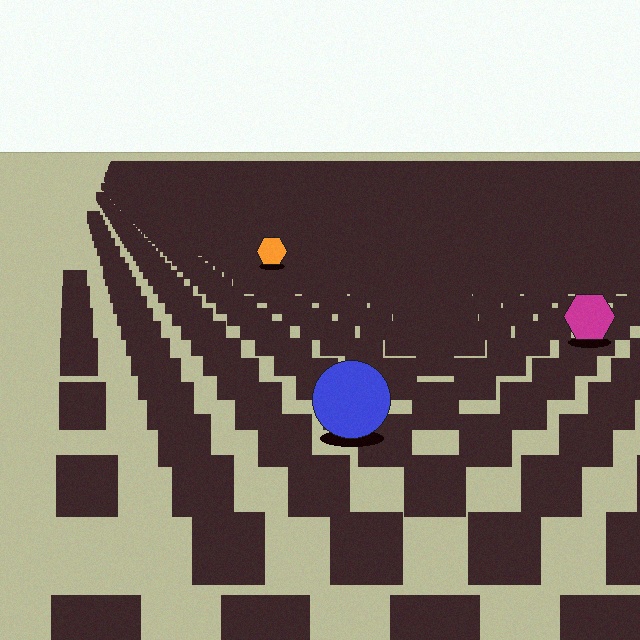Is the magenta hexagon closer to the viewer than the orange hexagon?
Yes. The magenta hexagon is closer — you can tell from the texture gradient: the ground texture is coarser near it.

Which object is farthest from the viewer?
The orange hexagon is farthest from the viewer. It appears smaller and the ground texture around it is denser.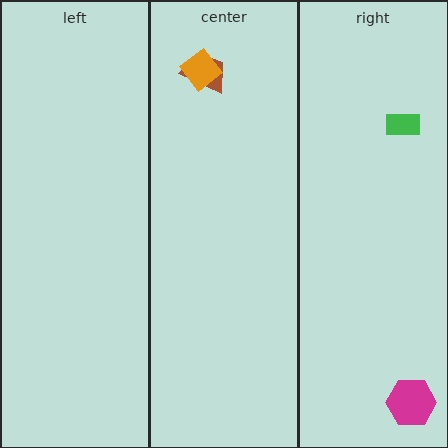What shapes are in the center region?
The brown trapezoid, the orange diamond.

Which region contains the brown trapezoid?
The center region.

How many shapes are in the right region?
2.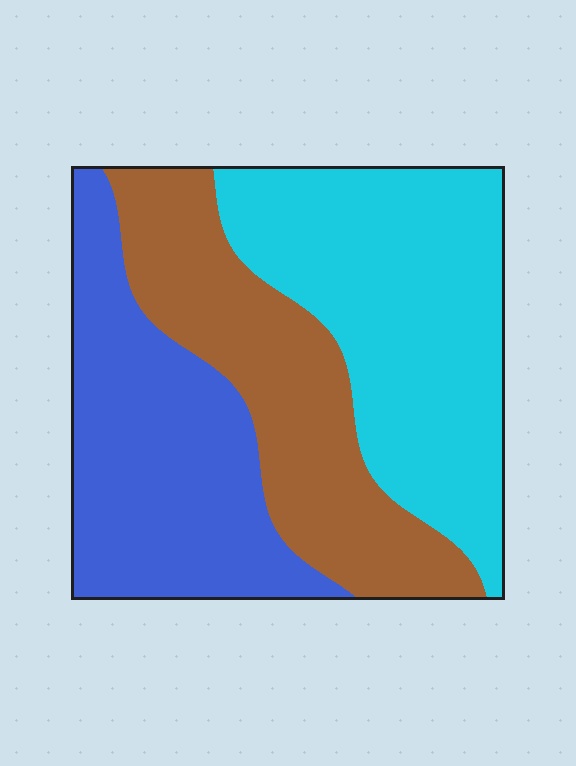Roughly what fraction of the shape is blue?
Blue covers around 30% of the shape.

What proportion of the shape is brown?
Brown takes up about one third (1/3) of the shape.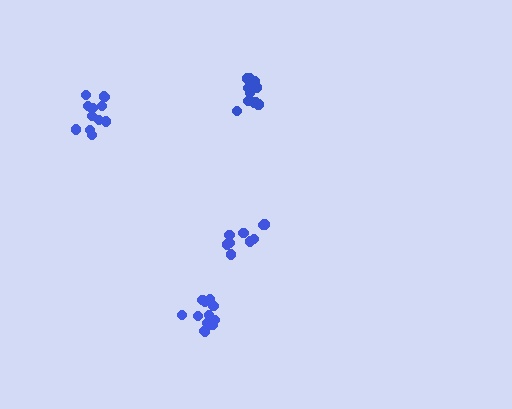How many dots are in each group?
Group 1: 13 dots, Group 2: 12 dots, Group 3: 9 dots, Group 4: 13 dots (47 total).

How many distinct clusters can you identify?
There are 4 distinct clusters.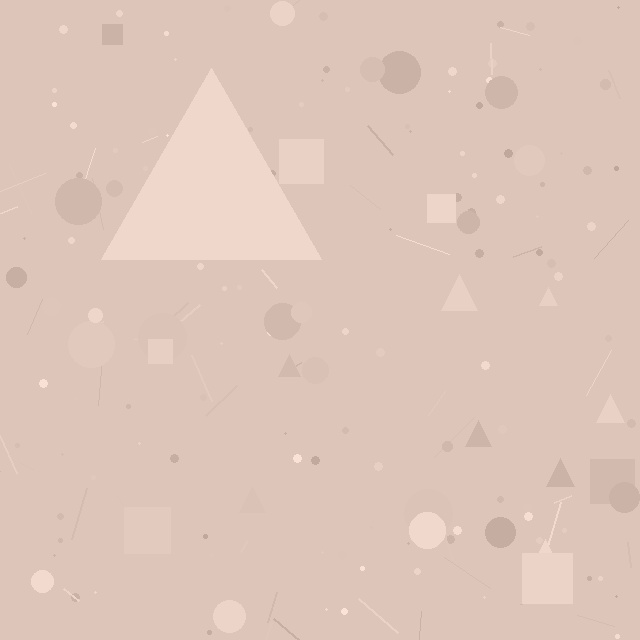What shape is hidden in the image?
A triangle is hidden in the image.